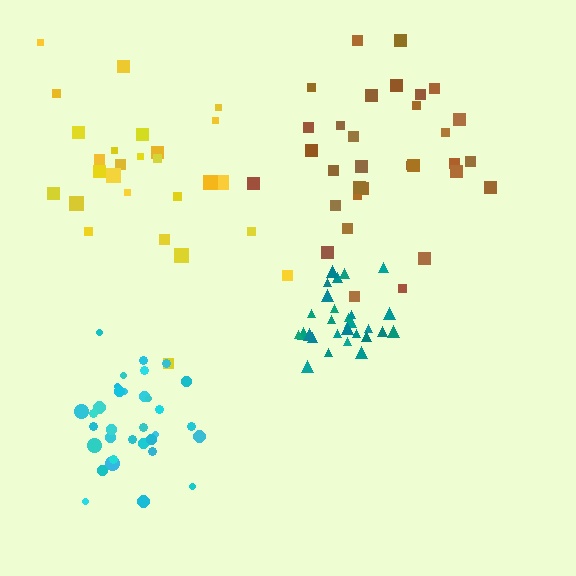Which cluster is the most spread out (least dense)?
Yellow.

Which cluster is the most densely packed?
Teal.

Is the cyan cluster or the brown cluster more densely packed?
Cyan.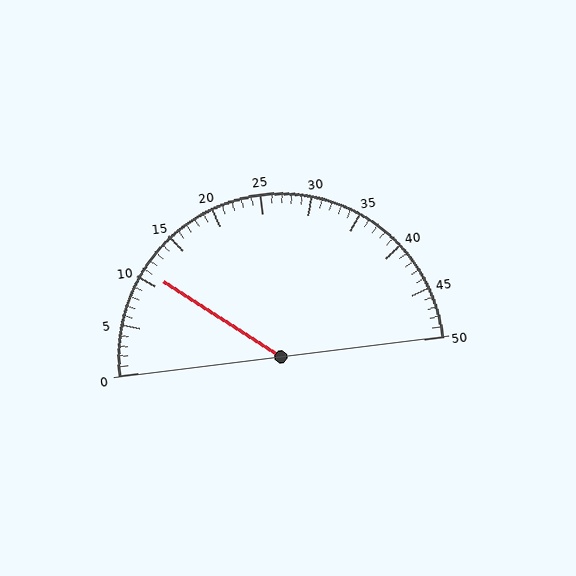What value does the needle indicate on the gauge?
The needle indicates approximately 11.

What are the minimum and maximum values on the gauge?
The gauge ranges from 0 to 50.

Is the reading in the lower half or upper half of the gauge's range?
The reading is in the lower half of the range (0 to 50).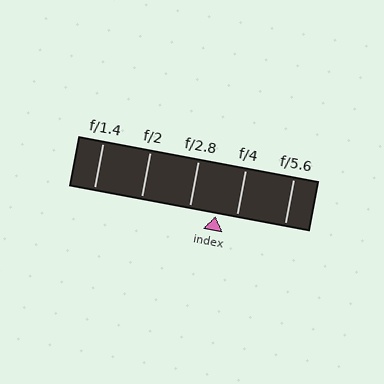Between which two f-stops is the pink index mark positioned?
The index mark is between f/2.8 and f/4.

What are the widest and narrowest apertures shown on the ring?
The widest aperture shown is f/1.4 and the narrowest is f/5.6.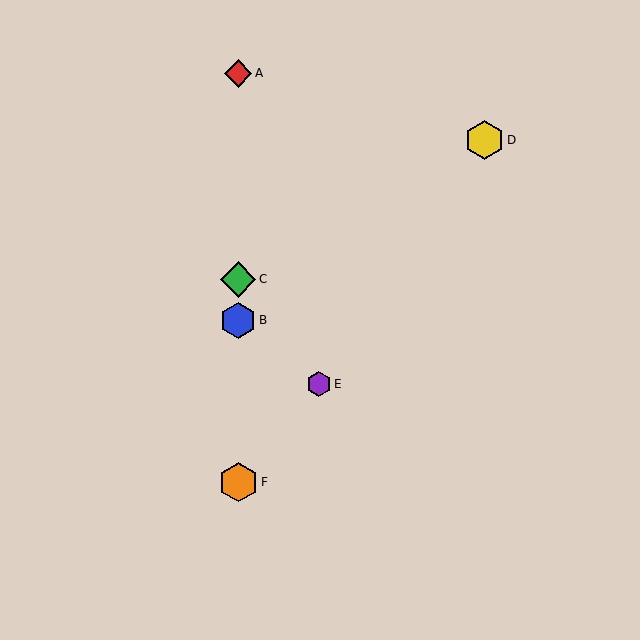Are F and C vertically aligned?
Yes, both are at x≈238.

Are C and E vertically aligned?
No, C is at x≈238 and E is at x≈319.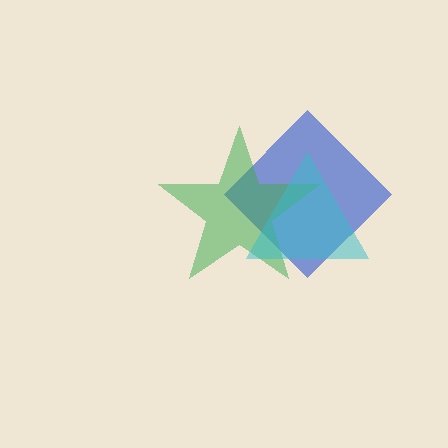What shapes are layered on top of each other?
The layered shapes are: a blue diamond, a green star, a cyan triangle.